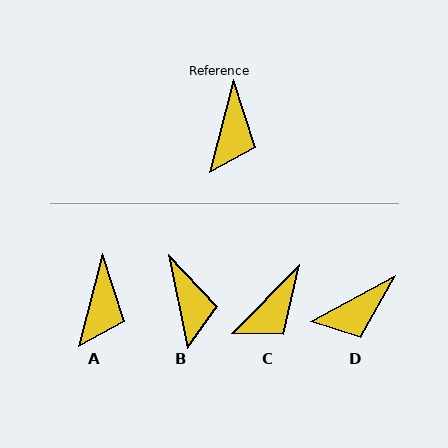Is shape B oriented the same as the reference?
No, it is off by about 26 degrees.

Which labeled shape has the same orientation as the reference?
A.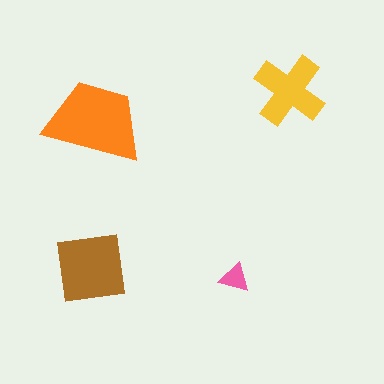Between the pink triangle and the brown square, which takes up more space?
The brown square.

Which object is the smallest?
The pink triangle.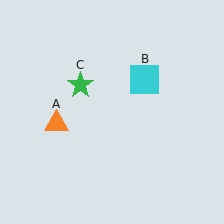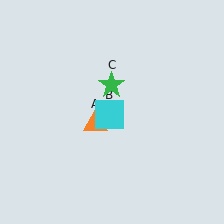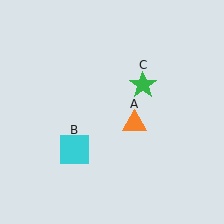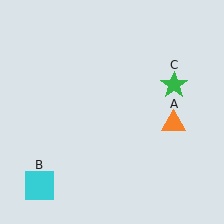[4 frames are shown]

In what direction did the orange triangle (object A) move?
The orange triangle (object A) moved right.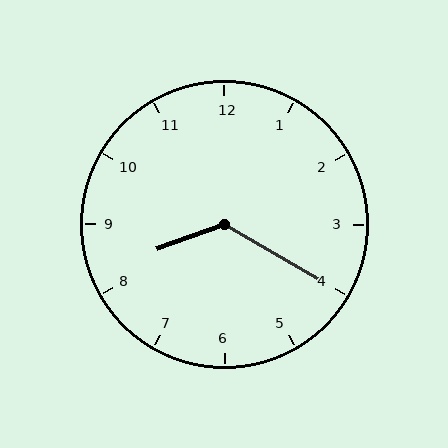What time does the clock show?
8:20.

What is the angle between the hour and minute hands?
Approximately 130 degrees.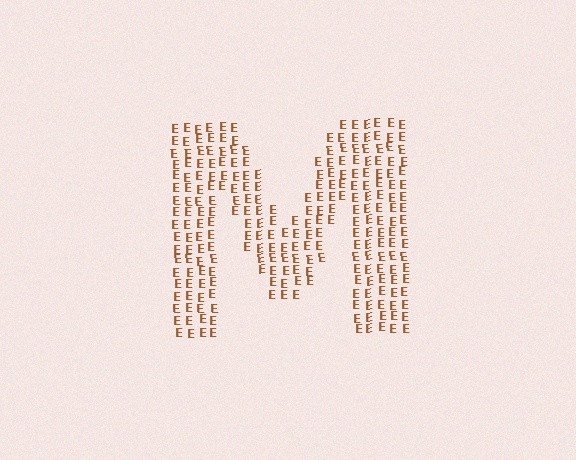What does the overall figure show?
The overall figure shows the letter M.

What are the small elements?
The small elements are letter E's.